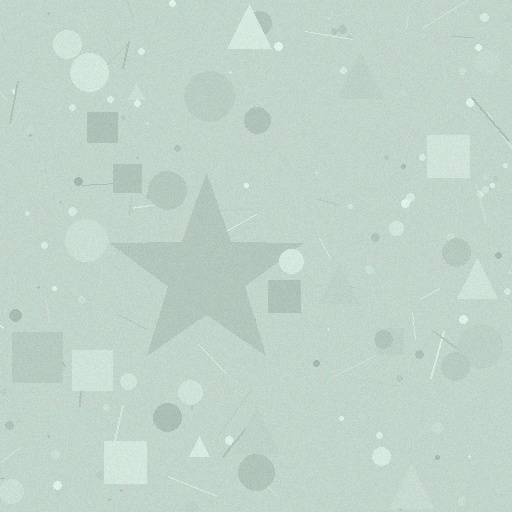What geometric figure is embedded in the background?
A star is embedded in the background.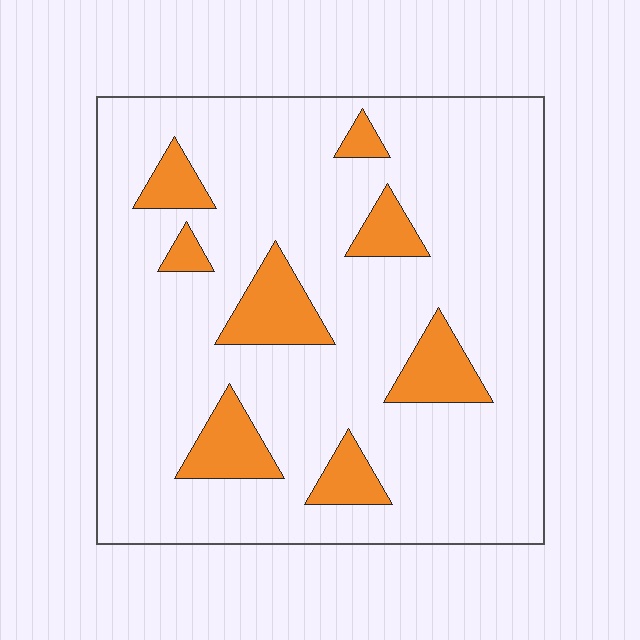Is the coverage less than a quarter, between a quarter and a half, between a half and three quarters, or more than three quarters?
Less than a quarter.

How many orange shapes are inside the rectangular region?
8.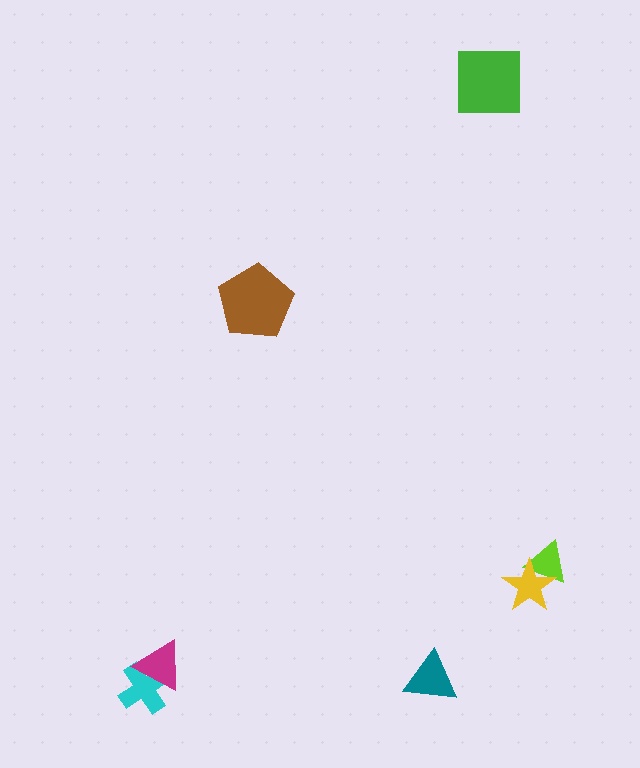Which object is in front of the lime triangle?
The yellow star is in front of the lime triangle.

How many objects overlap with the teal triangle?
0 objects overlap with the teal triangle.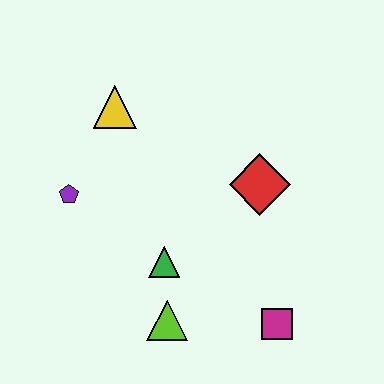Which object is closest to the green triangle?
The lime triangle is closest to the green triangle.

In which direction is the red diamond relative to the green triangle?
The red diamond is to the right of the green triangle.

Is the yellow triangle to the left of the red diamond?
Yes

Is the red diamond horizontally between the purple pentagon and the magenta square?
Yes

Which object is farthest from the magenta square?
The yellow triangle is farthest from the magenta square.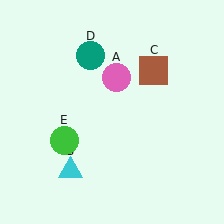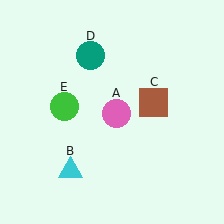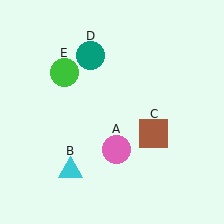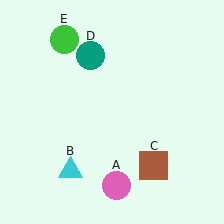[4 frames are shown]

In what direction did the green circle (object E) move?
The green circle (object E) moved up.